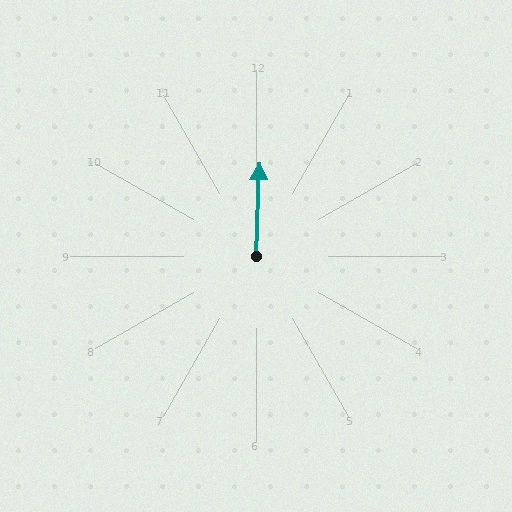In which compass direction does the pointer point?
North.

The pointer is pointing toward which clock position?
Roughly 12 o'clock.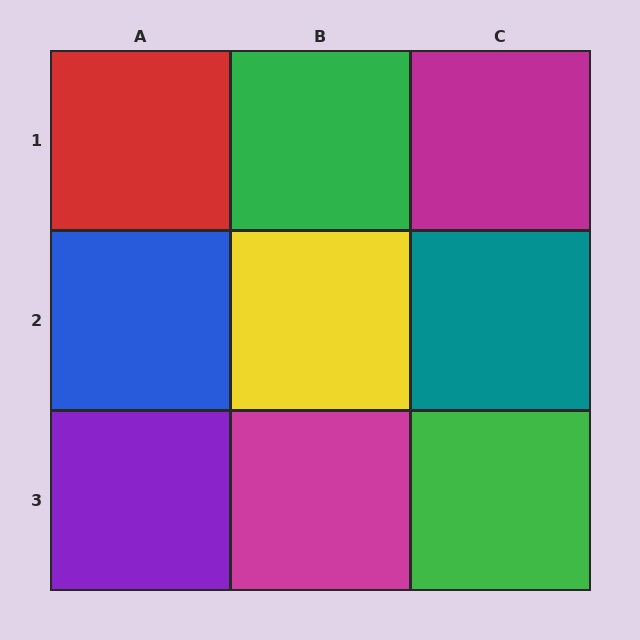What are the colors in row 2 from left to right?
Blue, yellow, teal.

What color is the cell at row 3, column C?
Green.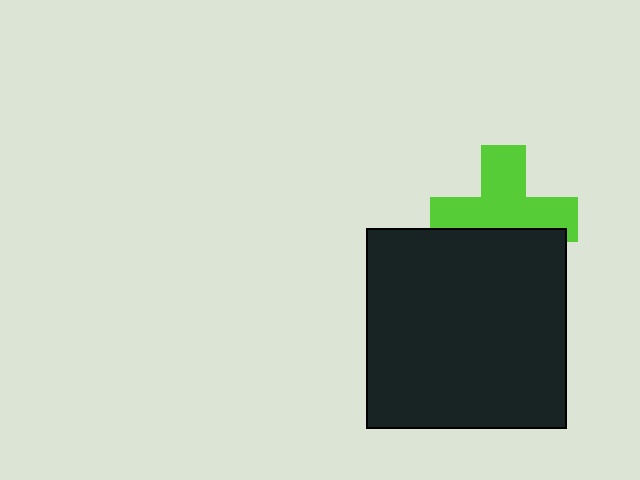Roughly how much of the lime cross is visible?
About half of it is visible (roughly 62%).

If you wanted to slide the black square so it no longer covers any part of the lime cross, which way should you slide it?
Slide it down — that is the most direct way to separate the two shapes.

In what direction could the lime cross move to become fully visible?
The lime cross could move up. That would shift it out from behind the black square entirely.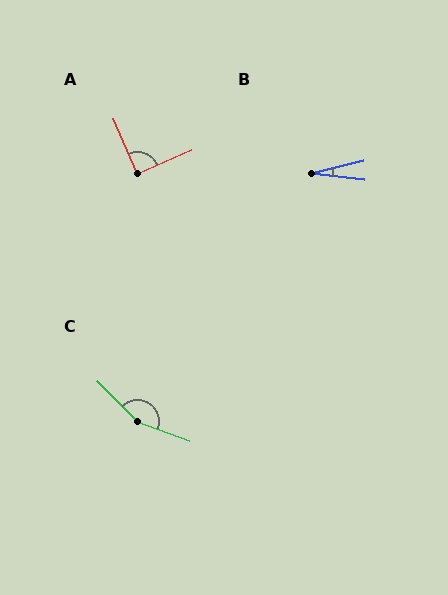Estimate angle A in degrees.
Approximately 90 degrees.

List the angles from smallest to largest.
B (20°), A (90°), C (155°).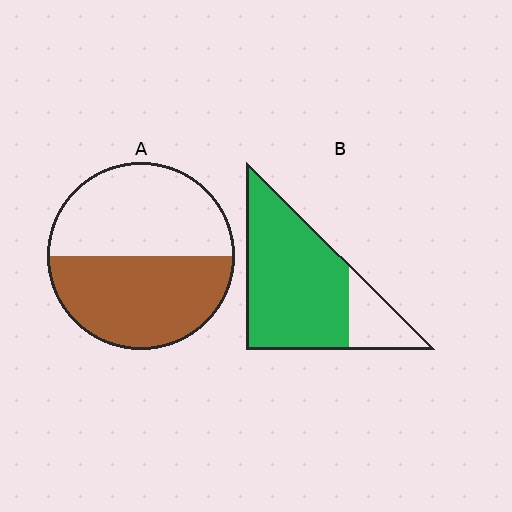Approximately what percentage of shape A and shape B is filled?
A is approximately 50% and B is approximately 80%.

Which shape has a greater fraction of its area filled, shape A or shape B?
Shape B.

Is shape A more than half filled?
Roughly half.